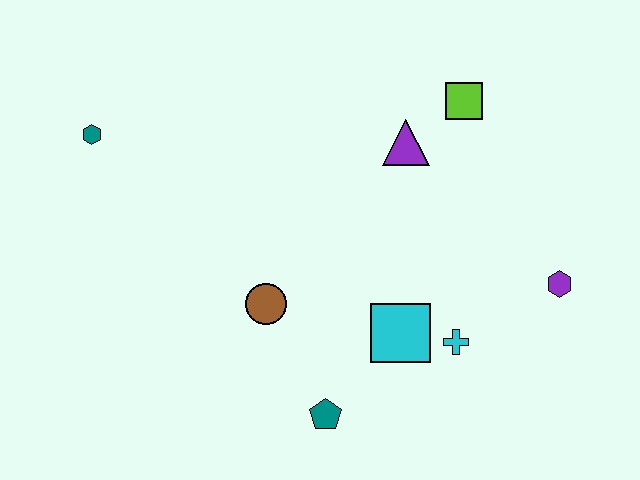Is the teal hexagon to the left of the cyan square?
Yes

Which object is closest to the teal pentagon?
The cyan square is closest to the teal pentagon.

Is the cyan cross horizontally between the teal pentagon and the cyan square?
No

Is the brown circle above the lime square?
No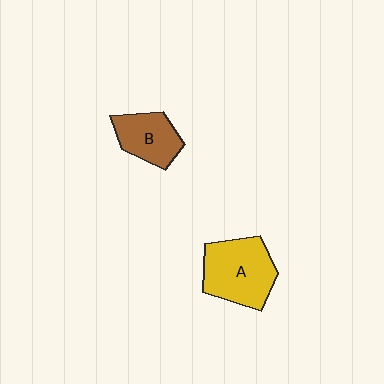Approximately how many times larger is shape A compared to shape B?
Approximately 1.5 times.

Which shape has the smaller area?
Shape B (brown).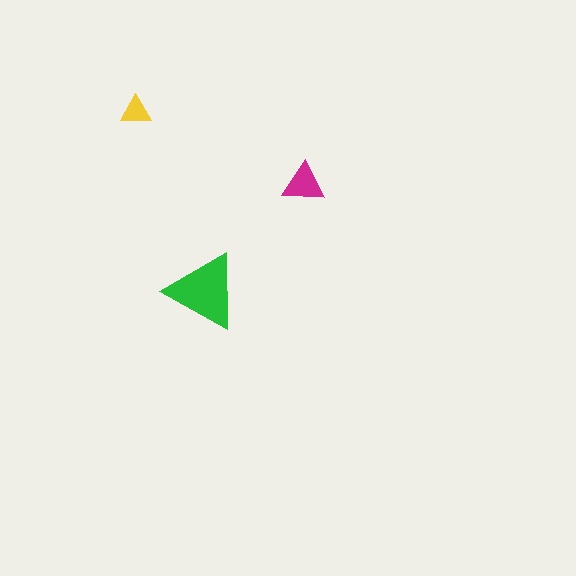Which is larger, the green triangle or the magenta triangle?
The green one.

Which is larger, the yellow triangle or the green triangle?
The green one.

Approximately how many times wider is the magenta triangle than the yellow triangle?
About 1.5 times wider.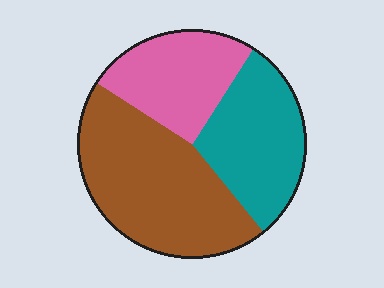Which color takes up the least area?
Pink, at roughly 25%.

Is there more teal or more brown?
Brown.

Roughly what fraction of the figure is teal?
Teal takes up about one third (1/3) of the figure.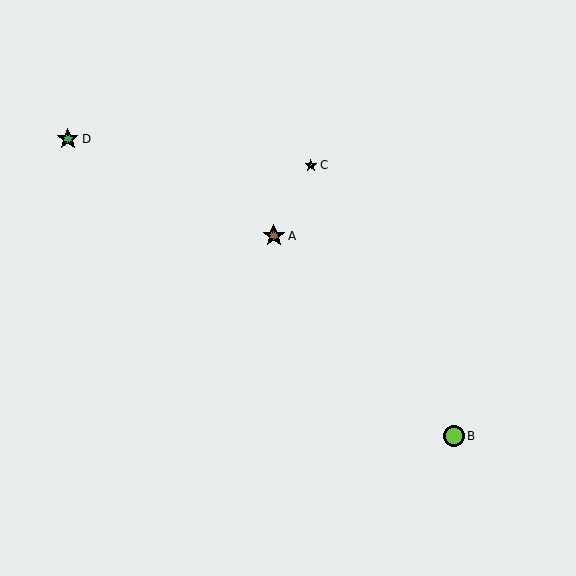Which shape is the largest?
The brown star (labeled A) is the largest.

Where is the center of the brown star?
The center of the brown star is at (274, 236).